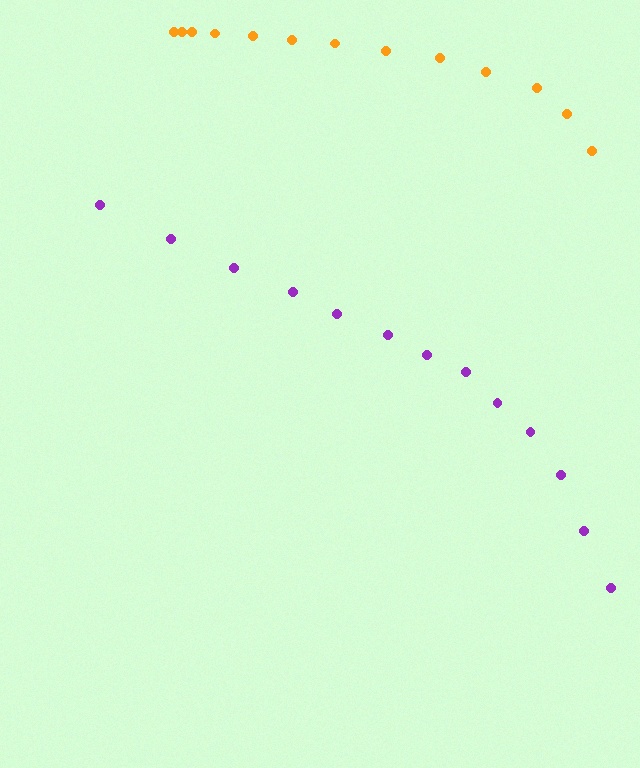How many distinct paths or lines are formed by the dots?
There are 2 distinct paths.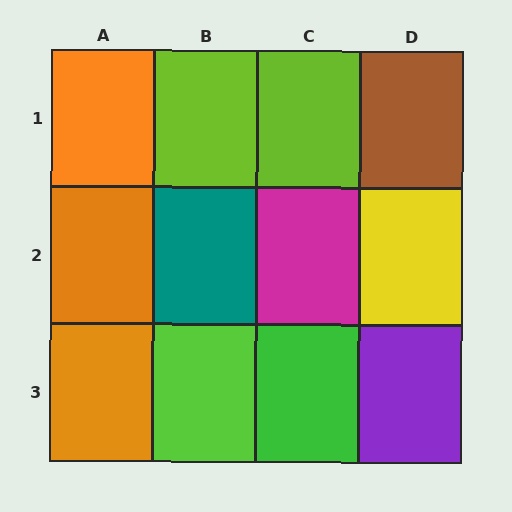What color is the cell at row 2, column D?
Yellow.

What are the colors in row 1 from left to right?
Orange, lime, lime, brown.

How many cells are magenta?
1 cell is magenta.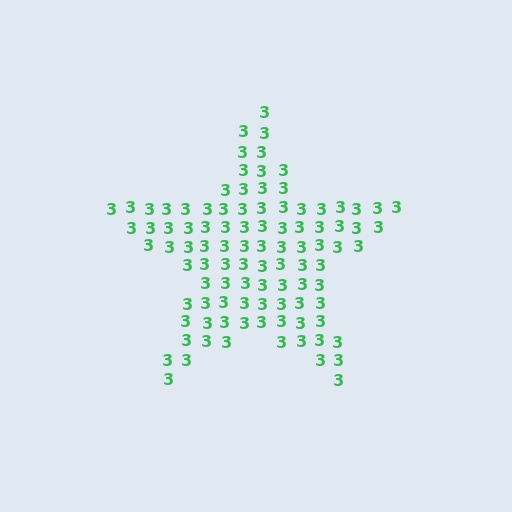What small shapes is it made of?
It is made of small digit 3's.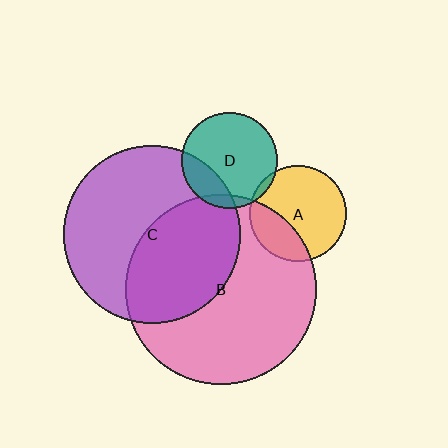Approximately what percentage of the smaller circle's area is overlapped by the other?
Approximately 45%.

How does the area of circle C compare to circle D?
Approximately 3.4 times.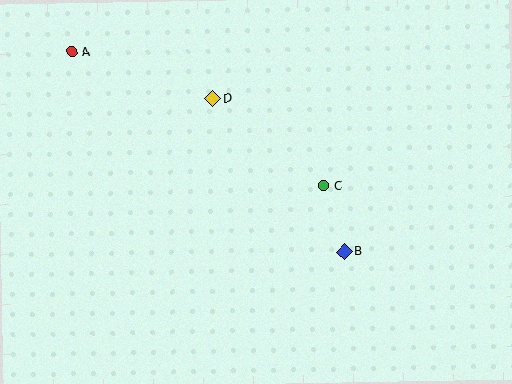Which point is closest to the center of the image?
Point C at (324, 186) is closest to the center.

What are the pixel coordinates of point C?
Point C is at (324, 186).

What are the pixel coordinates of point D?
Point D is at (213, 99).